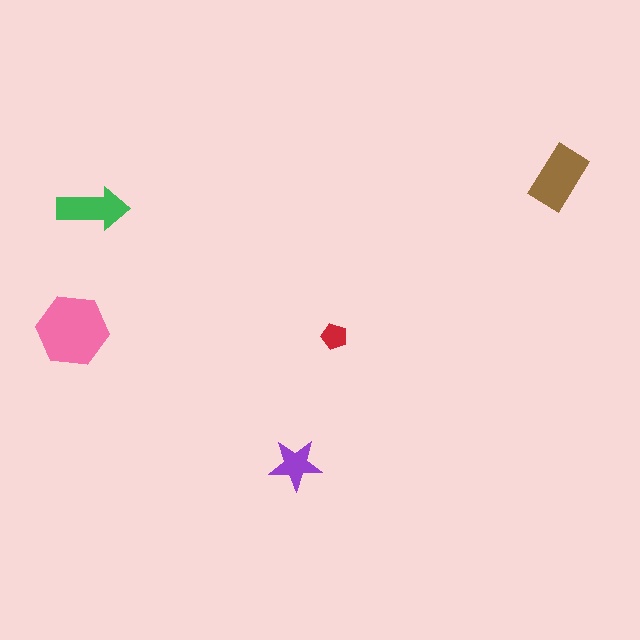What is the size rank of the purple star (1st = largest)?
4th.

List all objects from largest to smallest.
The pink hexagon, the brown rectangle, the green arrow, the purple star, the red pentagon.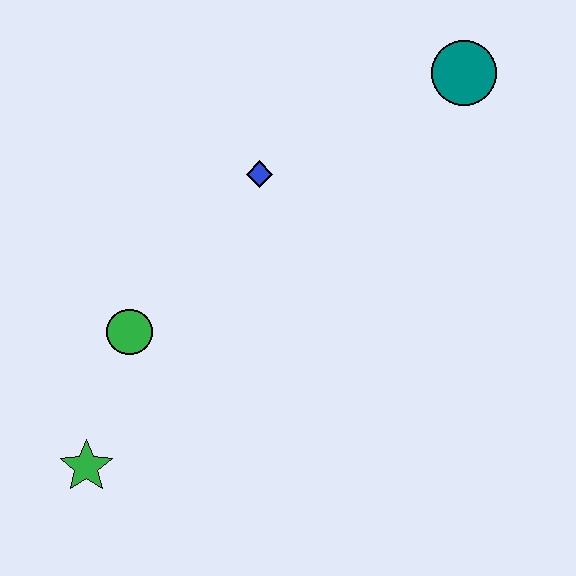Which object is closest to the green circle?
The green star is closest to the green circle.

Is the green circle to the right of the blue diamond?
No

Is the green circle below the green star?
No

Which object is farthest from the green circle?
The teal circle is farthest from the green circle.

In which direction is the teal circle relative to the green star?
The teal circle is above the green star.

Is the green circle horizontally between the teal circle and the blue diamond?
No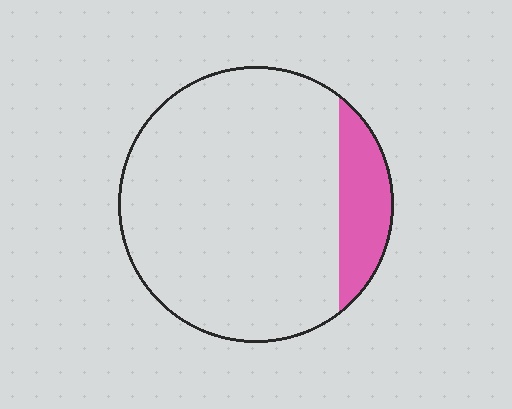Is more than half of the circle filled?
No.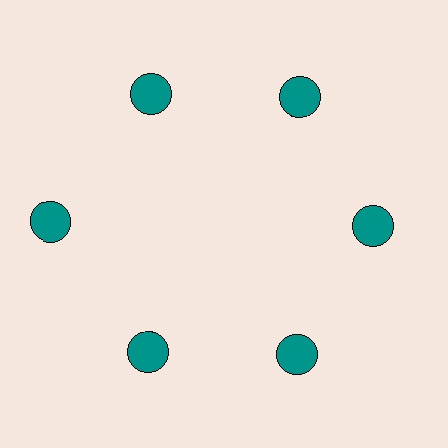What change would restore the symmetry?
The symmetry would be restored by moving it inward, back onto the ring so that all 6 circles sit at equal angles and equal distance from the center.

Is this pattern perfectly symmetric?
No. The 6 teal circles are arranged in a ring, but one element near the 9 o'clock position is pushed outward from the center, breaking the 6-fold rotational symmetry.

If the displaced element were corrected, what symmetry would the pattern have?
It would have 6-fold rotational symmetry — the pattern would map onto itself every 60 degrees.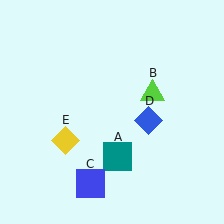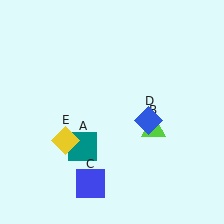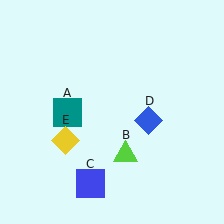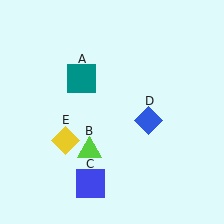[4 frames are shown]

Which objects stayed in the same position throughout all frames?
Blue square (object C) and blue diamond (object D) and yellow diamond (object E) remained stationary.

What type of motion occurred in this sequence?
The teal square (object A), lime triangle (object B) rotated clockwise around the center of the scene.